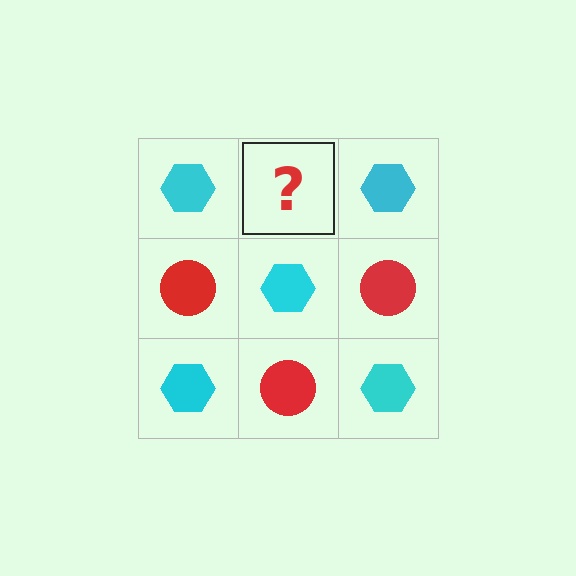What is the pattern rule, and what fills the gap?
The rule is that it alternates cyan hexagon and red circle in a checkerboard pattern. The gap should be filled with a red circle.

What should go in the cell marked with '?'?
The missing cell should contain a red circle.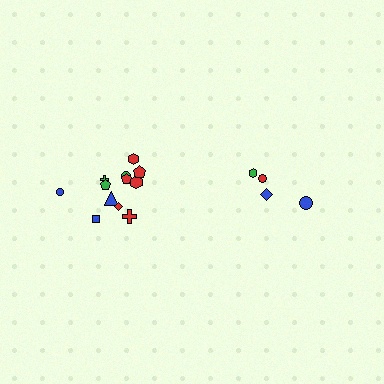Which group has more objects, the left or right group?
The left group.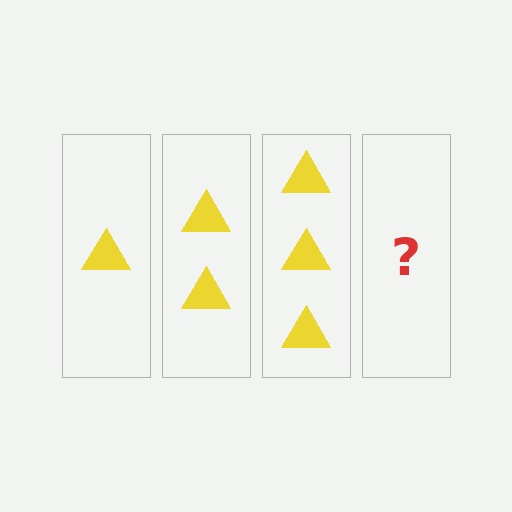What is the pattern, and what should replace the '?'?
The pattern is that each step adds one more triangle. The '?' should be 4 triangles.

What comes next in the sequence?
The next element should be 4 triangles.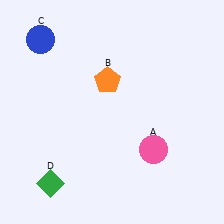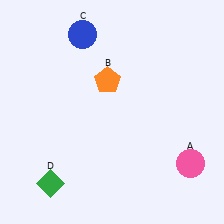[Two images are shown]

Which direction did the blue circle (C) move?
The blue circle (C) moved right.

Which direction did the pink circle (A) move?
The pink circle (A) moved right.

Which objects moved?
The objects that moved are: the pink circle (A), the blue circle (C).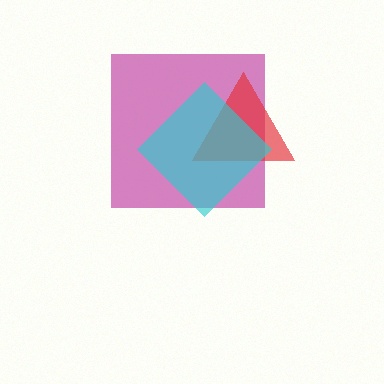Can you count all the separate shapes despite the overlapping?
Yes, there are 3 separate shapes.